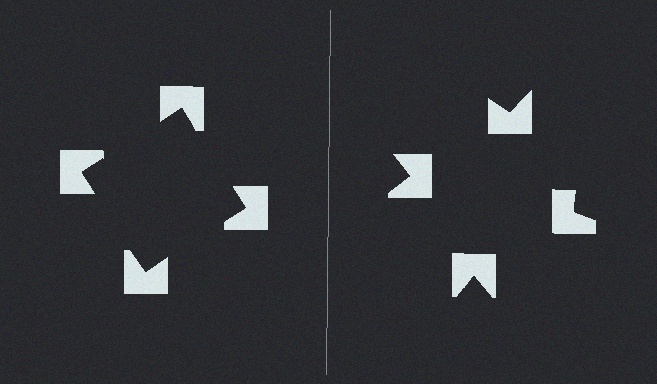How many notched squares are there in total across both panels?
8 — 4 on each side.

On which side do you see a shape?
An illusory square appears on the left side. On the right side the wedge cuts are rotated, so no coherent shape forms.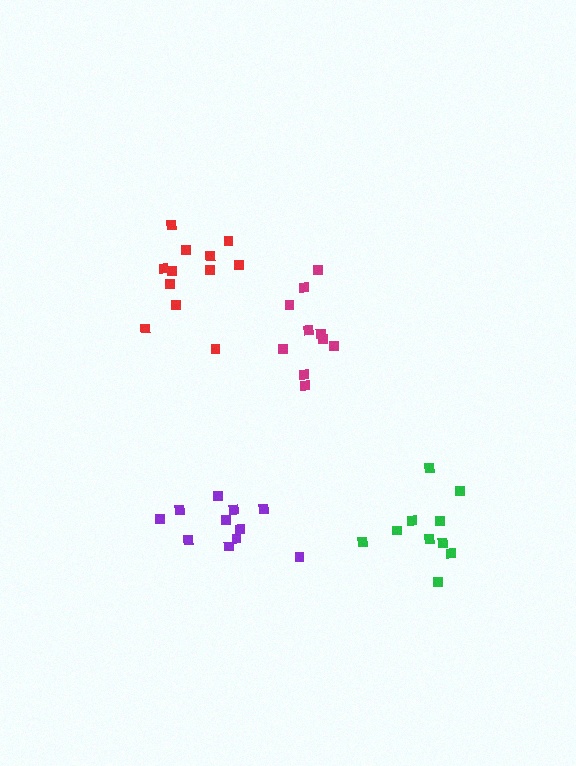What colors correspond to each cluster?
The clusters are colored: red, green, magenta, purple.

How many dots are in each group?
Group 1: 12 dots, Group 2: 10 dots, Group 3: 10 dots, Group 4: 11 dots (43 total).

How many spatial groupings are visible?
There are 4 spatial groupings.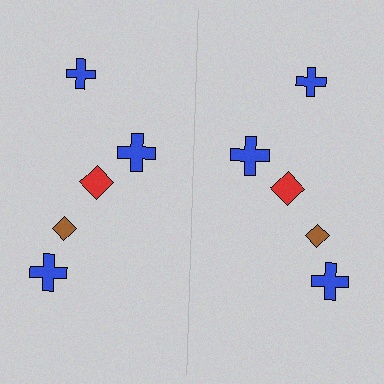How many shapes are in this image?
There are 10 shapes in this image.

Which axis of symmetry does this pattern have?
The pattern has a vertical axis of symmetry running through the center of the image.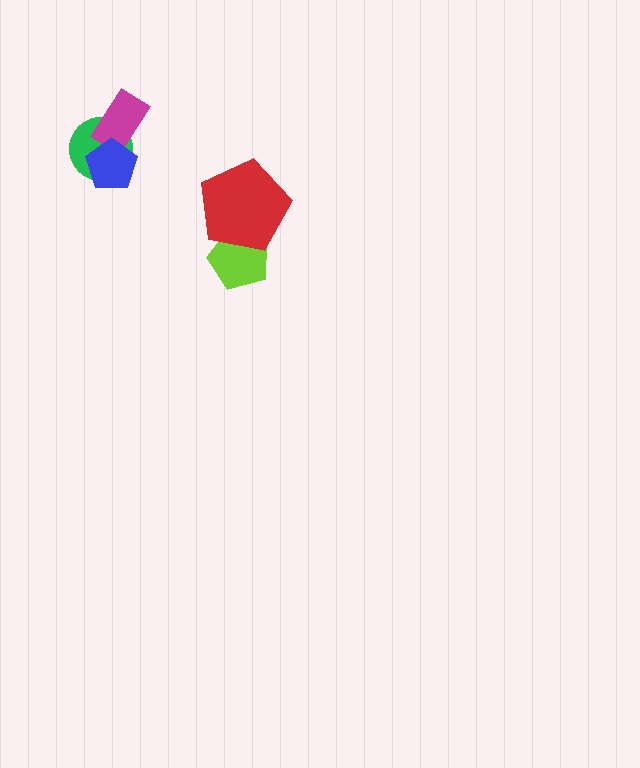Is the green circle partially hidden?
Yes, it is partially covered by another shape.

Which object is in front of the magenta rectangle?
The blue pentagon is in front of the magenta rectangle.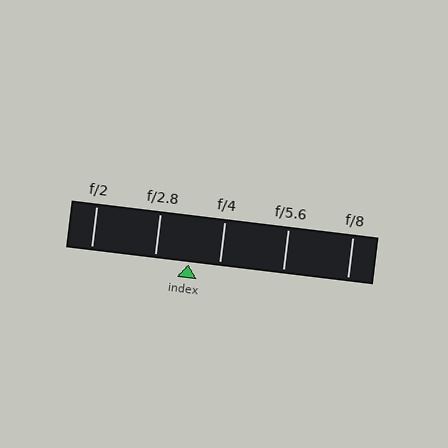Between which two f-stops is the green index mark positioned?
The index mark is between f/2.8 and f/4.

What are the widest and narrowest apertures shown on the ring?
The widest aperture shown is f/2 and the narrowest is f/8.